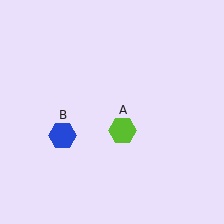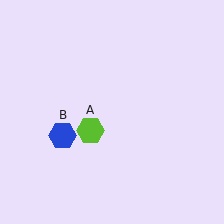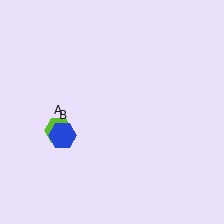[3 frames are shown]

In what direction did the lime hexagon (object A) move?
The lime hexagon (object A) moved left.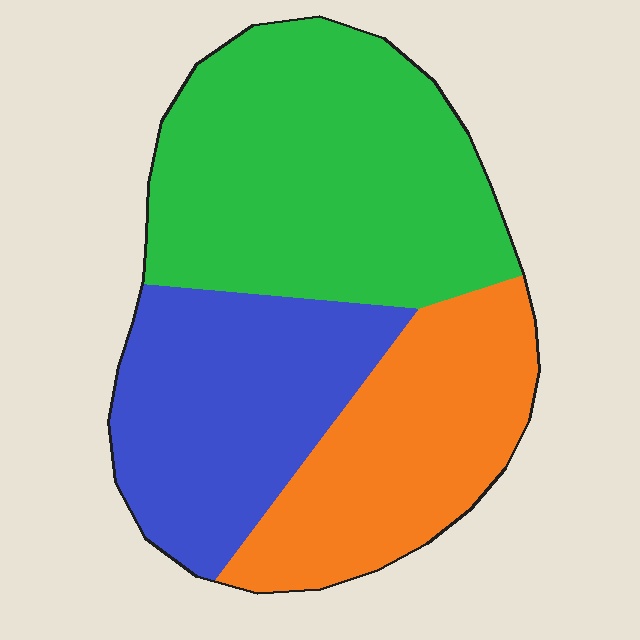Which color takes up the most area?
Green, at roughly 45%.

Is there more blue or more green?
Green.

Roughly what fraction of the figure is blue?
Blue covers roughly 30% of the figure.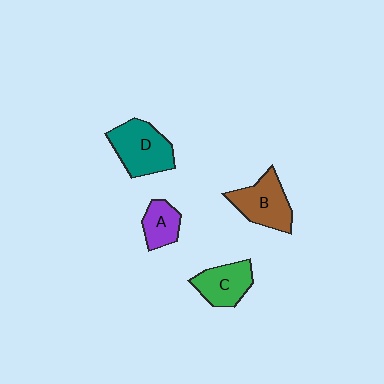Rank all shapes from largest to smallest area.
From largest to smallest: D (teal), B (brown), C (green), A (purple).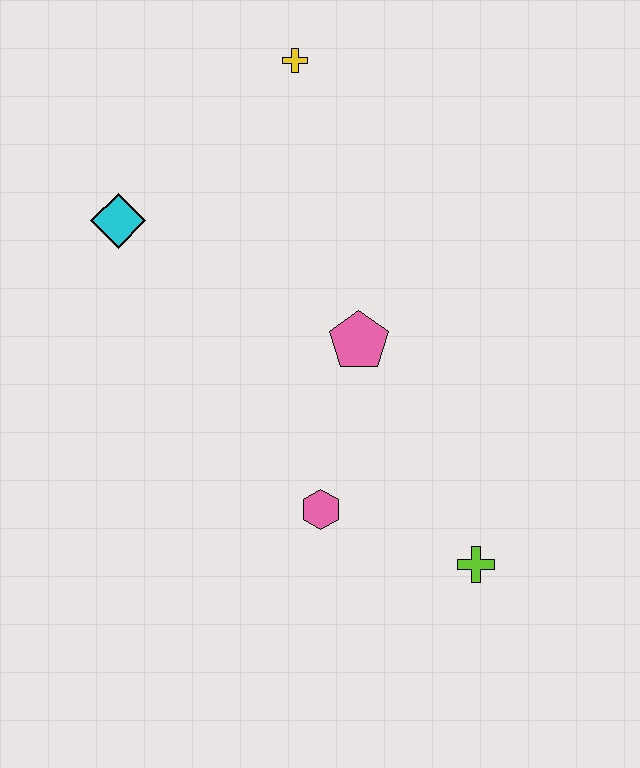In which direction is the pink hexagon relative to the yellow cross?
The pink hexagon is below the yellow cross.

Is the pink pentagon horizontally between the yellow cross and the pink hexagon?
No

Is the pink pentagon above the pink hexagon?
Yes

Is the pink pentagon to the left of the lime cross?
Yes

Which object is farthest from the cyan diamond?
The lime cross is farthest from the cyan diamond.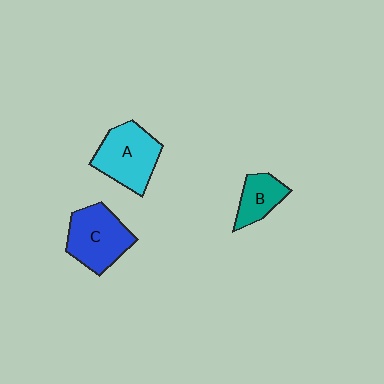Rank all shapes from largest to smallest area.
From largest to smallest: A (cyan), C (blue), B (teal).